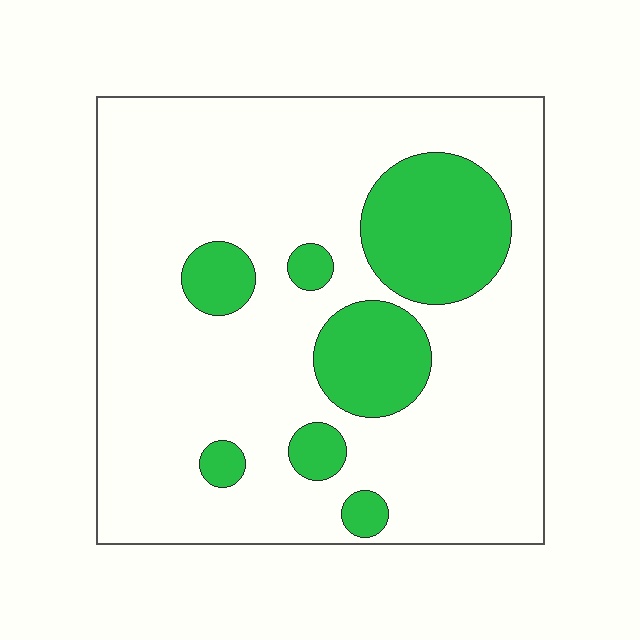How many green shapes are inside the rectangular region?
7.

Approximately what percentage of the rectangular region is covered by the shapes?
Approximately 20%.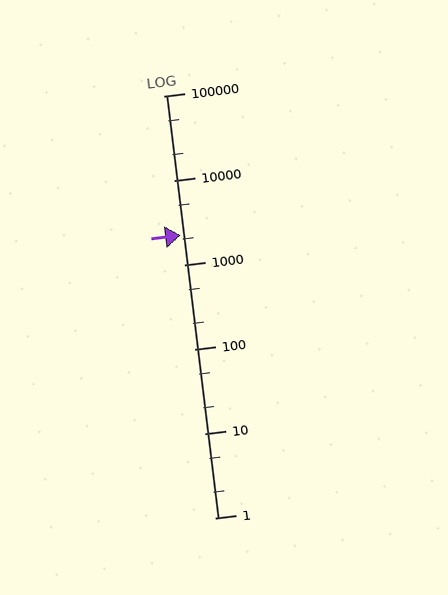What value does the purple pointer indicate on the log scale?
The pointer indicates approximately 2200.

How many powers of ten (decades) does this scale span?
The scale spans 5 decades, from 1 to 100000.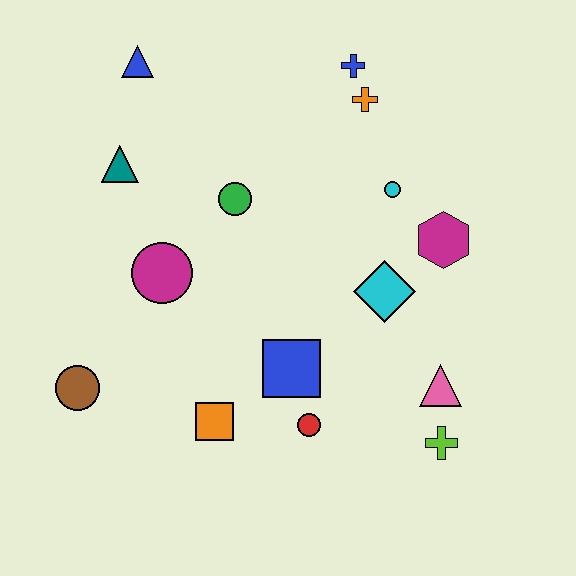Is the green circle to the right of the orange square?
Yes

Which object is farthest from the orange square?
The blue cross is farthest from the orange square.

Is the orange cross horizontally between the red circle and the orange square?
No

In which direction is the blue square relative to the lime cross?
The blue square is to the left of the lime cross.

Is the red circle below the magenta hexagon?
Yes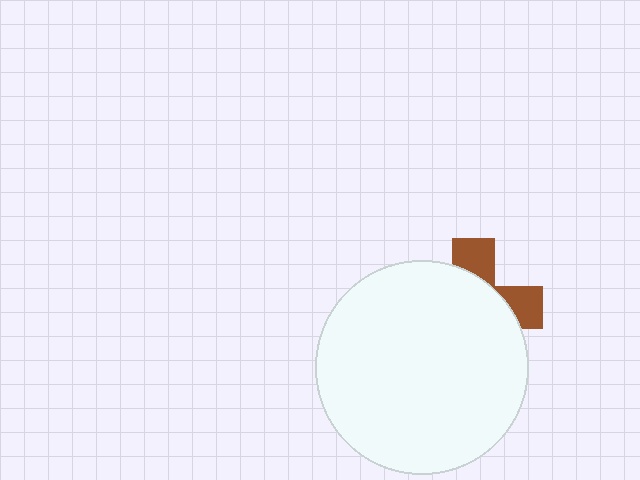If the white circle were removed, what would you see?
You would see the complete brown cross.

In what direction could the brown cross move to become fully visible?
The brown cross could move toward the upper-right. That would shift it out from behind the white circle entirely.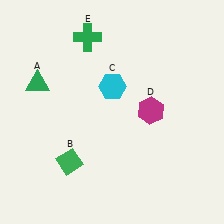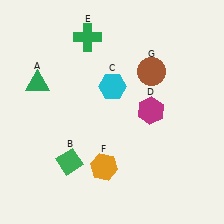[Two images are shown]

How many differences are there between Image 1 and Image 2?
There are 2 differences between the two images.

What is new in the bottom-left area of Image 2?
An orange hexagon (F) was added in the bottom-left area of Image 2.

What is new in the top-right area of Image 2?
A brown circle (G) was added in the top-right area of Image 2.